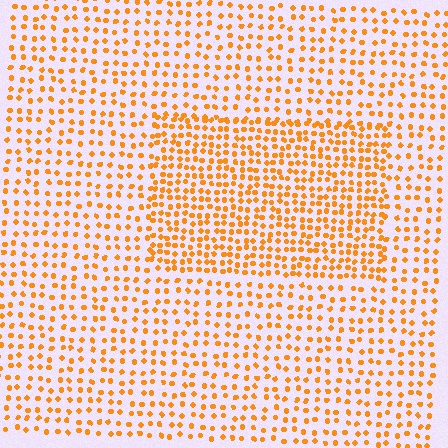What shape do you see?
I see a rectangle.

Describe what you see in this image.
The image contains small orange elements arranged at two different densities. A rectangle-shaped region is visible where the elements are more densely packed than the surrounding area.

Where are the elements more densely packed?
The elements are more densely packed inside the rectangle boundary.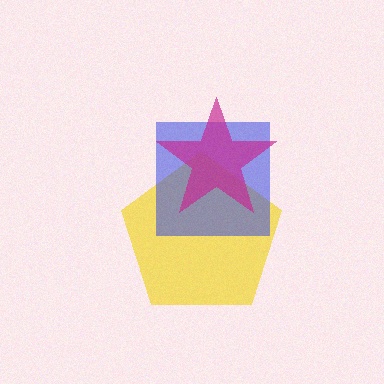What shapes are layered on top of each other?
The layered shapes are: a yellow pentagon, a blue square, a magenta star.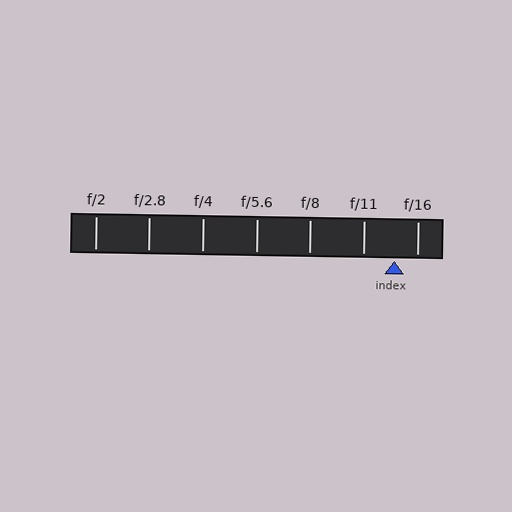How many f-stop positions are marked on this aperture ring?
There are 7 f-stop positions marked.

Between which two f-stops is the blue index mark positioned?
The index mark is between f/11 and f/16.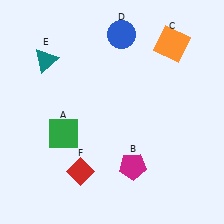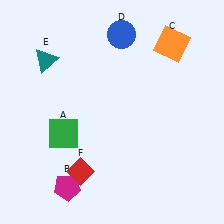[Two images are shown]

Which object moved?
The magenta pentagon (B) moved left.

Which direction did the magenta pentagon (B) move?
The magenta pentagon (B) moved left.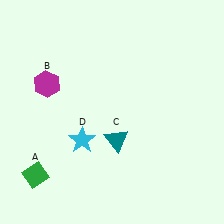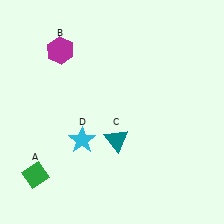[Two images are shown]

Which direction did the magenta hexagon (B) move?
The magenta hexagon (B) moved up.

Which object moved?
The magenta hexagon (B) moved up.